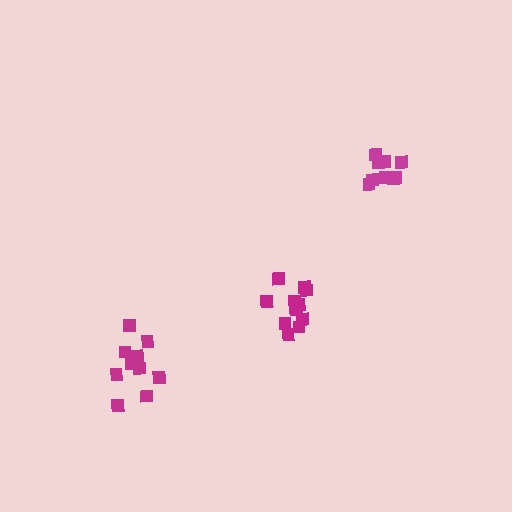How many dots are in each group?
Group 1: 9 dots, Group 2: 12 dots, Group 3: 12 dots (33 total).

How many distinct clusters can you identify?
There are 3 distinct clusters.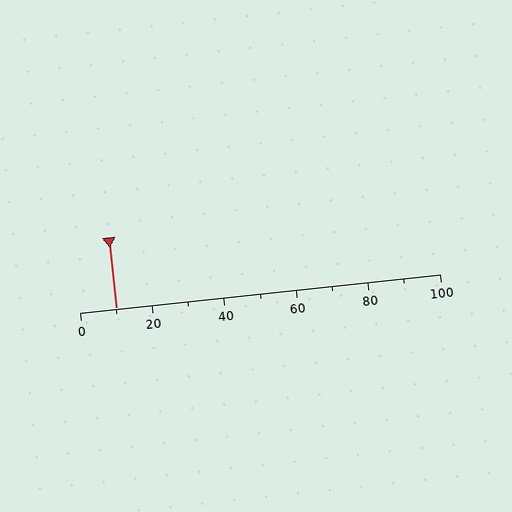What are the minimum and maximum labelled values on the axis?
The axis runs from 0 to 100.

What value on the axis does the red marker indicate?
The marker indicates approximately 10.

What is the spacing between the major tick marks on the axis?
The major ticks are spaced 20 apart.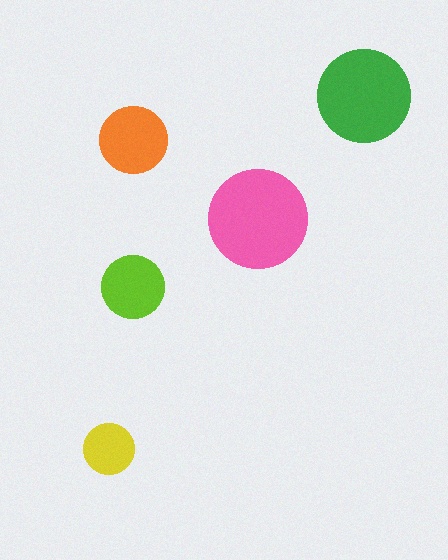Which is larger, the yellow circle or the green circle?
The green one.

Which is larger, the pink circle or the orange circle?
The pink one.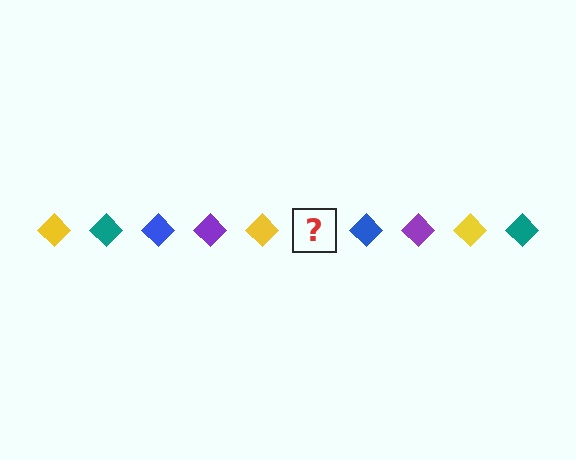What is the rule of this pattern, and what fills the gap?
The rule is that the pattern cycles through yellow, teal, blue, purple diamonds. The gap should be filled with a teal diamond.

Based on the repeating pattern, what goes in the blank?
The blank should be a teal diamond.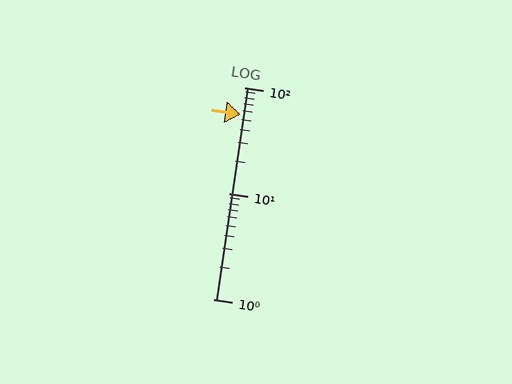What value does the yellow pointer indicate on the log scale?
The pointer indicates approximately 55.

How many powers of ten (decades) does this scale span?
The scale spans 2 decades, from 1 to 100.